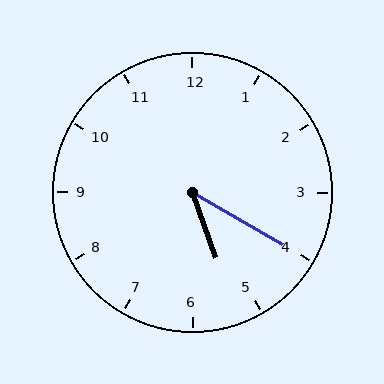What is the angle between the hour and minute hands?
Approximately 40 degrees.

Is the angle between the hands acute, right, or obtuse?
It is acute.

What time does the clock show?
5:20.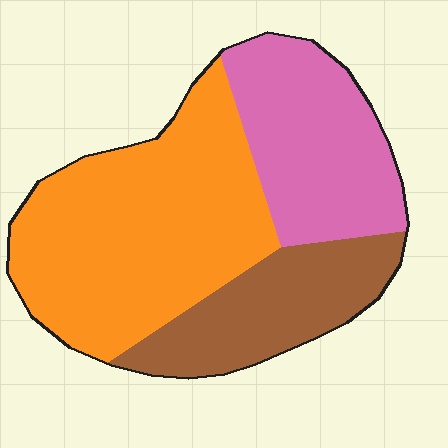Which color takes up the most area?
Orange, at roughly 50%.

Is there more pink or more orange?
Orange.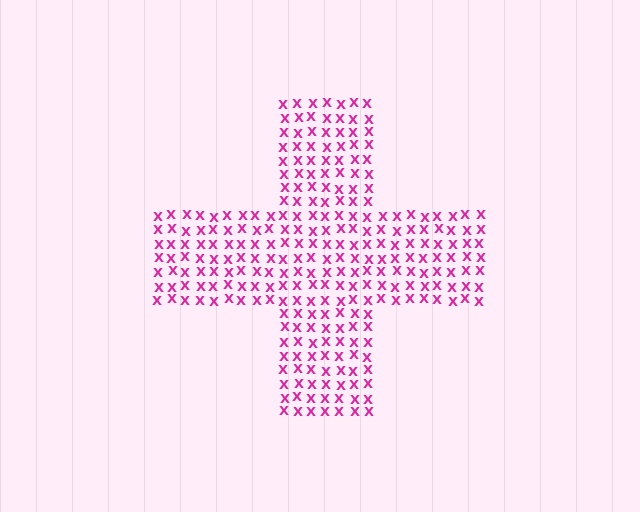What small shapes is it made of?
It is made of small letter X's.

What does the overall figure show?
The overall figure shows a cross.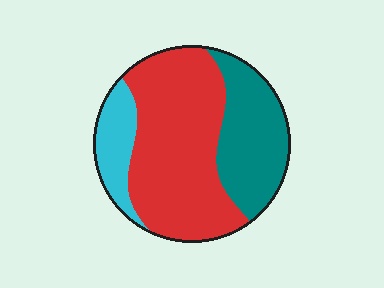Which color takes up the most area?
Red, at roughly 55%.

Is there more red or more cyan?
Red.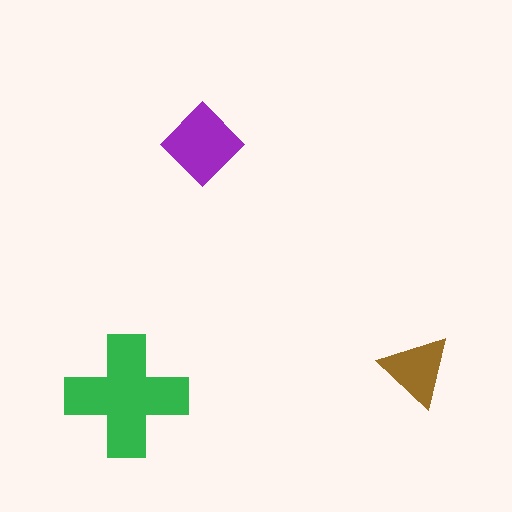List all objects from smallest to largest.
The brown triangle, the purple diamond, the green cross.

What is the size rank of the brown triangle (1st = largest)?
3rd.